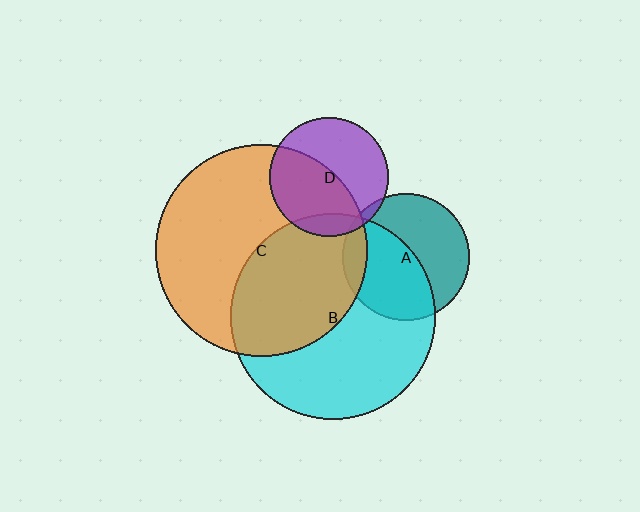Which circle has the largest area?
Circle C (orange).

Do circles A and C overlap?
Yes.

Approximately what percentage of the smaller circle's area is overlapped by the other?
Approximately 10%.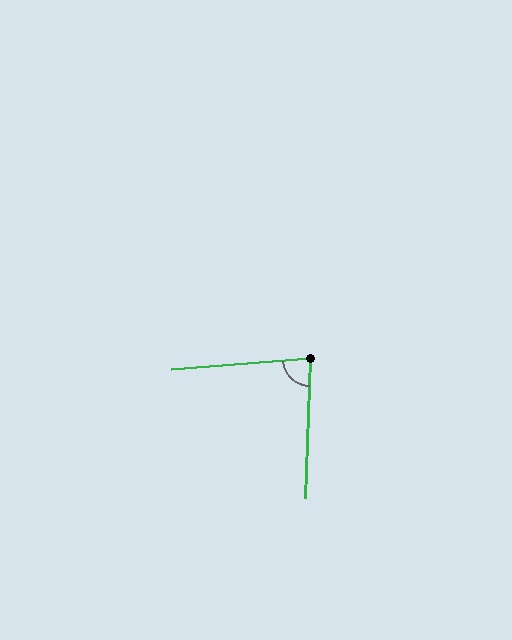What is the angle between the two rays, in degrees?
Approximately 84 degrees.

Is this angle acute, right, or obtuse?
It is acute.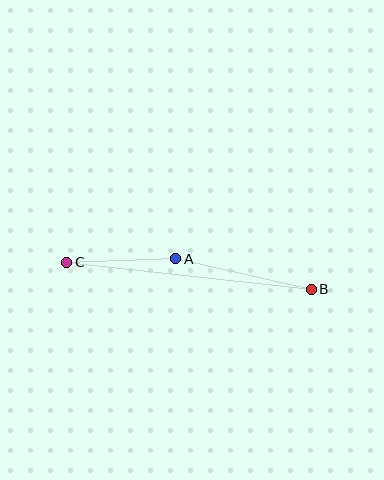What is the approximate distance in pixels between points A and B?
The distance between A and B is approximately 139 pixels.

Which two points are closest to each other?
Points A and C are closest to each other.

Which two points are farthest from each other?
Points B and C are farthest from each other.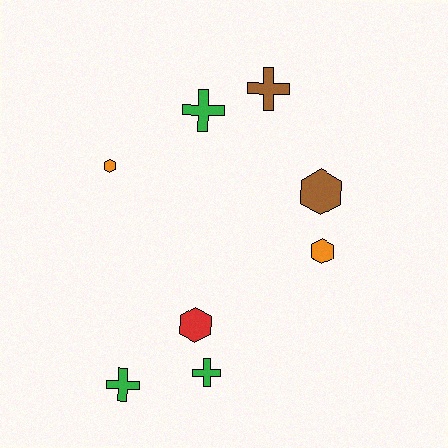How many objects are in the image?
There are 8 objects.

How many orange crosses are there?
There are no orange crosses.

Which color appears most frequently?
Green, with 3 objects.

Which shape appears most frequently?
Cross, with 4 objects.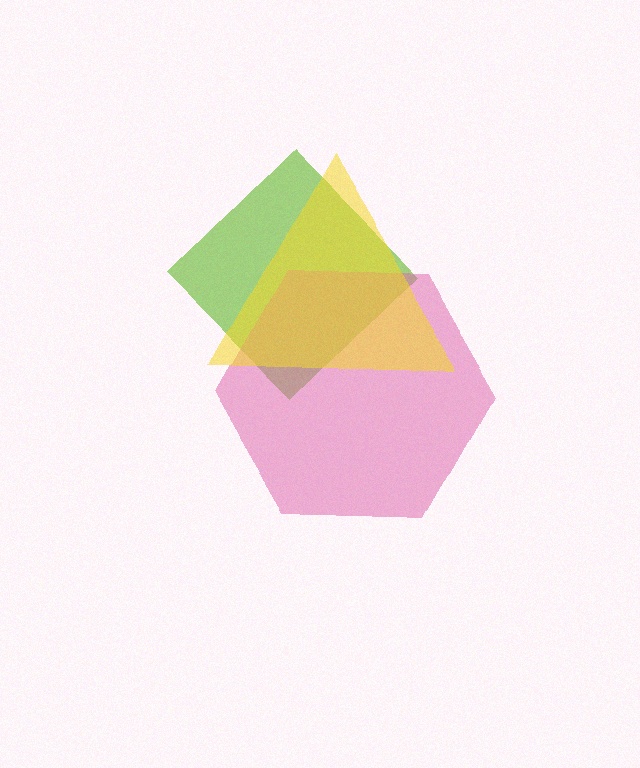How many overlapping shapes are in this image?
There are 3 overlapping shapes in the image.